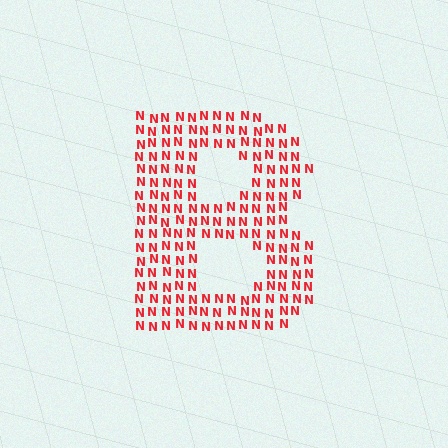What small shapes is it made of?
It is made of small letter N's.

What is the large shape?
The large shape is the letter B.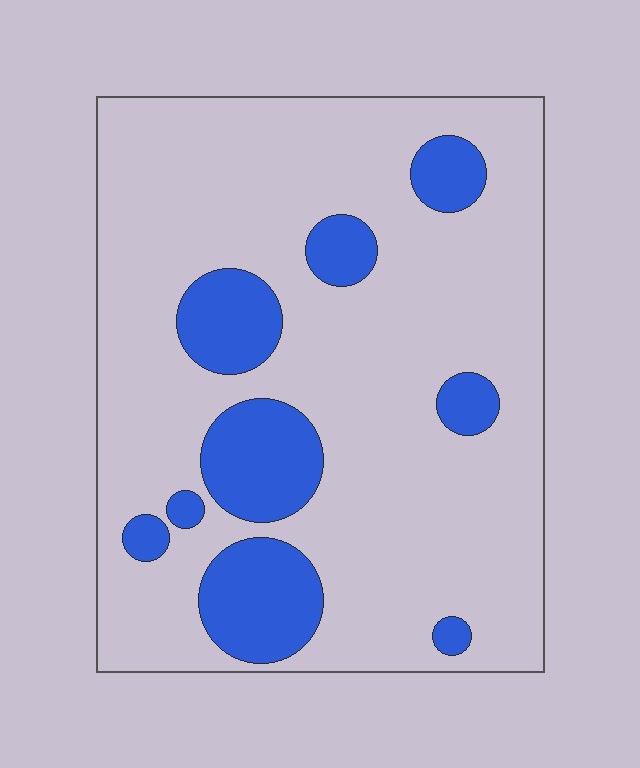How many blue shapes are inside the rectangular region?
9.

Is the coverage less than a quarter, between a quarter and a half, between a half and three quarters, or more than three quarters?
Less than a quarter.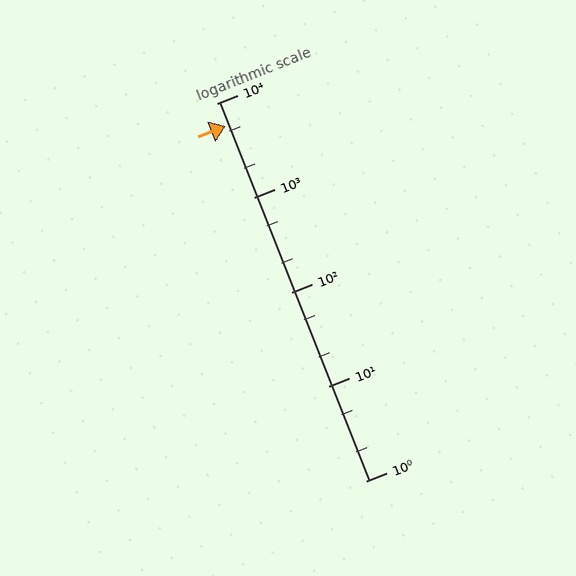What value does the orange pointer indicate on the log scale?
The pointer indicates approximately 5700.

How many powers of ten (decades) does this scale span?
The scale spans 4 decades, from 1 to 10000.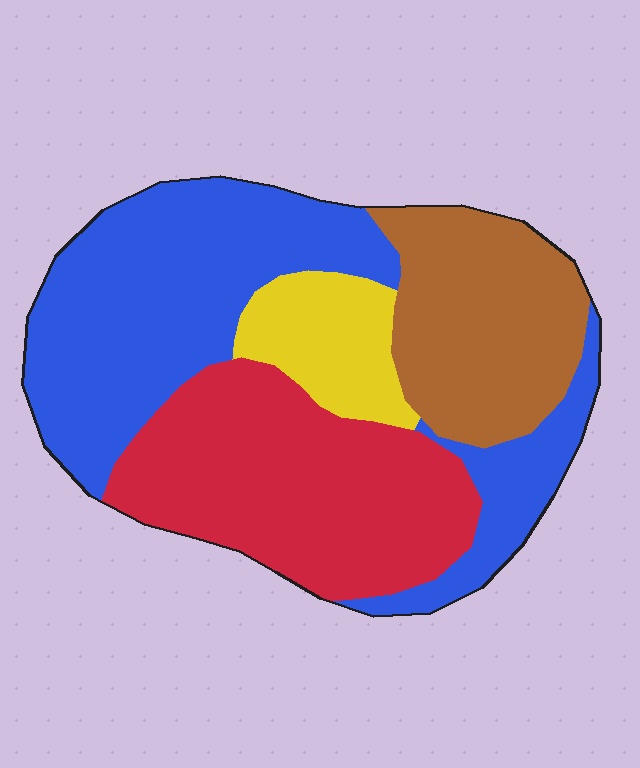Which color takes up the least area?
Yellow, at roughly 10%.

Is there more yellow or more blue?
Blue.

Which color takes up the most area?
Blue, at roughly 40%.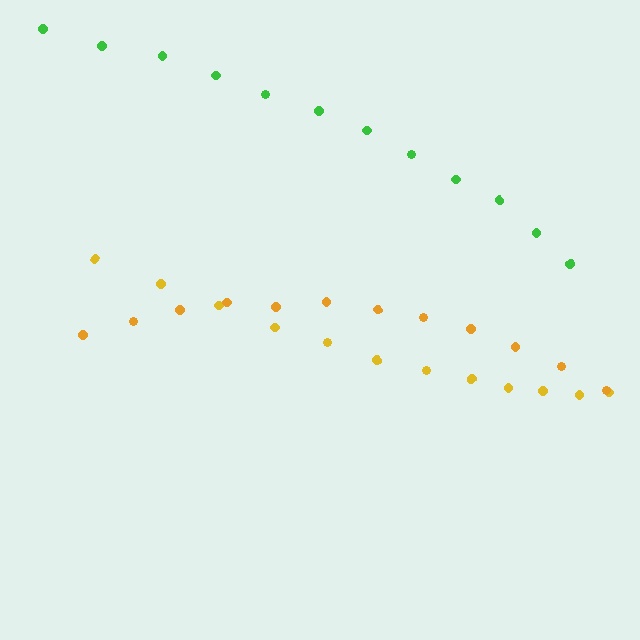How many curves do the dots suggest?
There are 3 distinct paths.